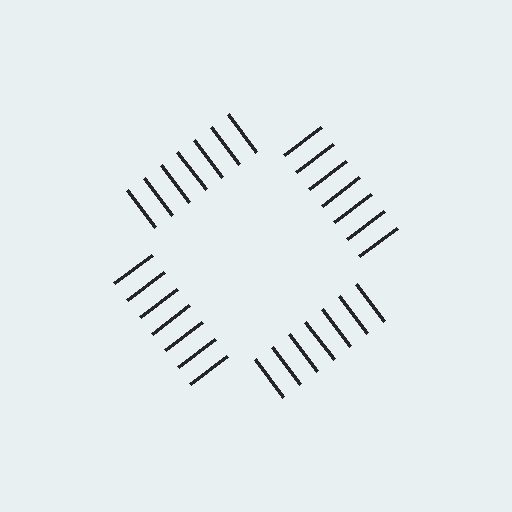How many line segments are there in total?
28 — 7 along each of the 4 edges.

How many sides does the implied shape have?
4 sides — the line-ends trace a square.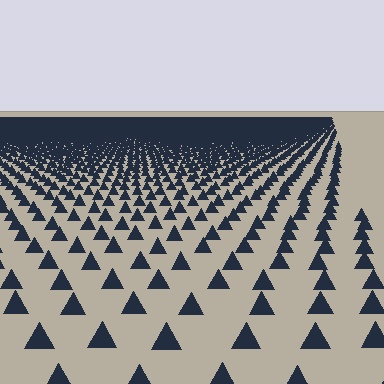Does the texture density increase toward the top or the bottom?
Density increases toward the top.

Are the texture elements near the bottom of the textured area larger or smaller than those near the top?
Larger. Near the bottom, elements are closer to the viewer and appear at a bigger on-screen size.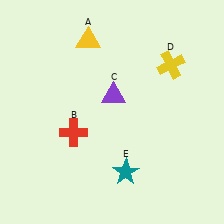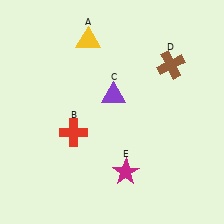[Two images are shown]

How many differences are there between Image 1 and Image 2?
There are 2 differences between the two images.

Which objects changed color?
D changed from yellow to brown. E changed from teal to magenta.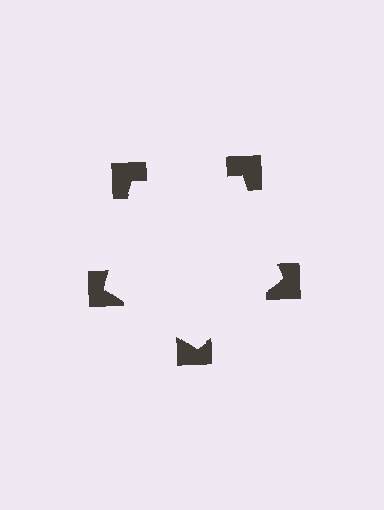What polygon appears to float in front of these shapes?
An illusory pentagon — its edges are inferred from the aligned wedge cuts in the notched squares, not physically drawn.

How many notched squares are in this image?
There are 5 — one at each vertex of the illusory pentagon.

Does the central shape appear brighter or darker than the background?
It typically appears slightly brighter than the background, even though no actual brightness change is drawn.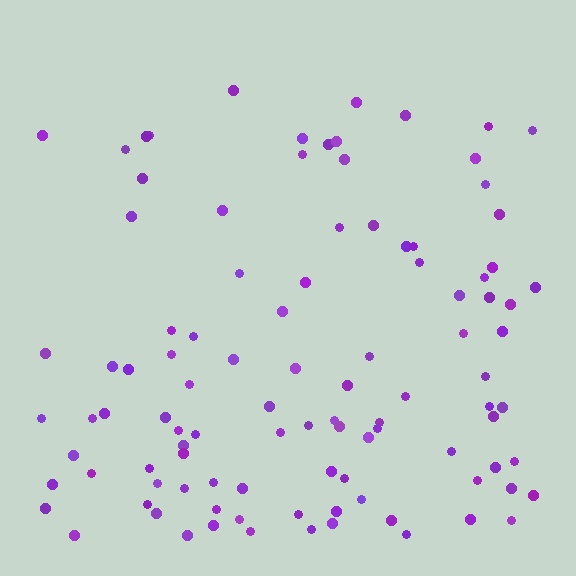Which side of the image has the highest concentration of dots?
The bottom.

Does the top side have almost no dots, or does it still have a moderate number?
Still a moderate number, just noticeably fewer than the bottom.